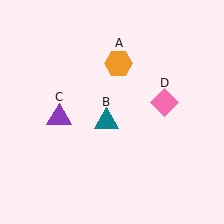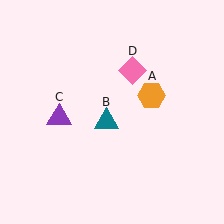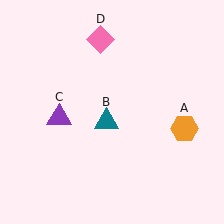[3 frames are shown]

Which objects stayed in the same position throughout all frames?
Teal triangle (object B) and purple triangle (object C) remained stationary.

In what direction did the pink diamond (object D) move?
The pink diamond (object D) moved up and to the left.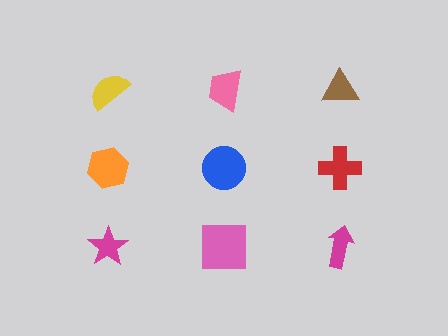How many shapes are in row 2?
3 shapes.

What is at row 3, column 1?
A magenta star.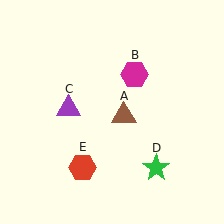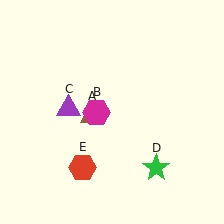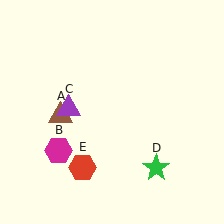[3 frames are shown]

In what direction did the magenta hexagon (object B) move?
The magenta hexagon (object B) moved down and to the left.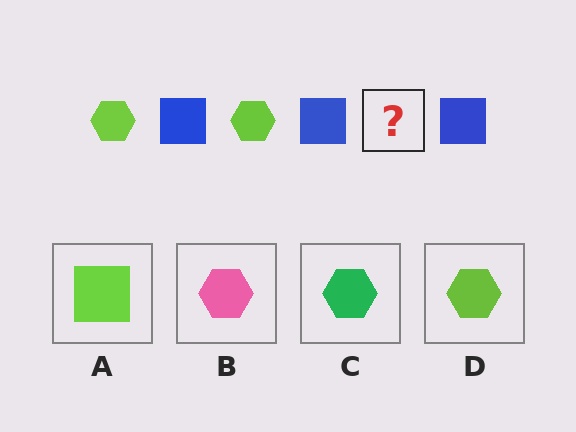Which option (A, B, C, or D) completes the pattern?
D.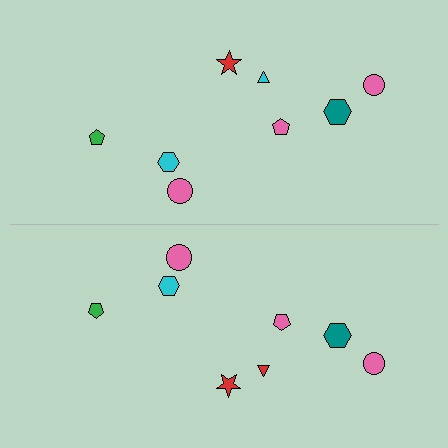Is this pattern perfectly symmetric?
No, the pattern is not perfectly symmetric. The red triangle on the bottom side breaks the symmetry — its mirror counterpart is cyan.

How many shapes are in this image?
There are 16 shapes in this image.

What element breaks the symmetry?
The red triangle on the bottom side breaks the symmetry — its mirror counterpart is cyan.